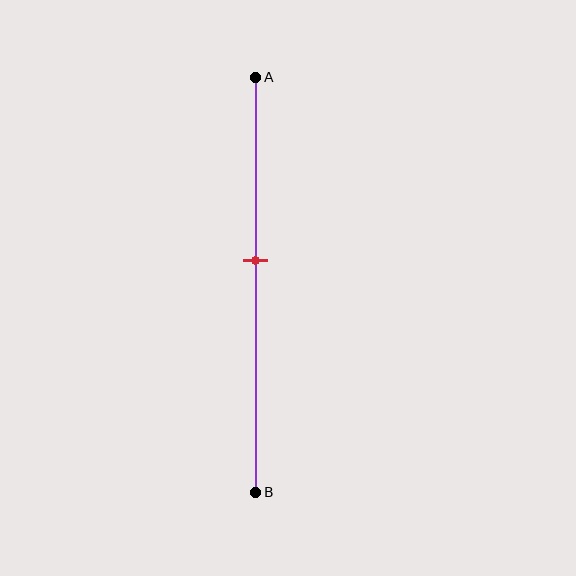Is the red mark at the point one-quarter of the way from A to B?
No, the mark is at about 45% from A, not at the 25% one-quarter point.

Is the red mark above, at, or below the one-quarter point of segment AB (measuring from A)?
The red mark is below the one-quarter point of segment AB.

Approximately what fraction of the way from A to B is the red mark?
The red mark is approximately 45% of the way from A to B.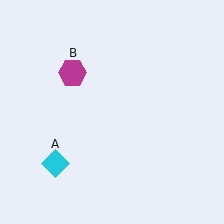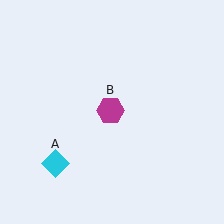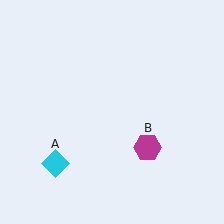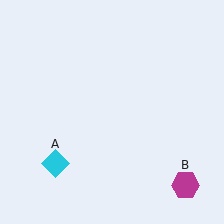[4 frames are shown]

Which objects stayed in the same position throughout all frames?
Cyan diamond (object A) remained stationary.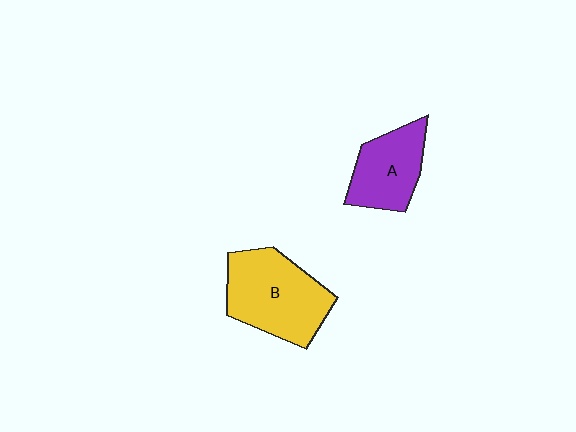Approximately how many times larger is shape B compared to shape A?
Approximately 1.5 times.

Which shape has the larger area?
Shape B (yellow).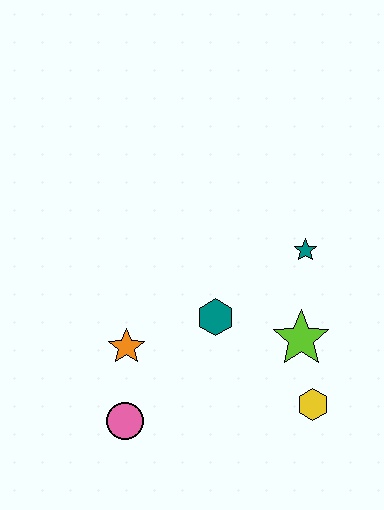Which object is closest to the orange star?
The pink circle is closest to the orange star.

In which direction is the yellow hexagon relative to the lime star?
The yellow hexagon is below the lime star.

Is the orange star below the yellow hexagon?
No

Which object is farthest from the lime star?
The pink circle is farthest from the lime star.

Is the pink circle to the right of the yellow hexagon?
No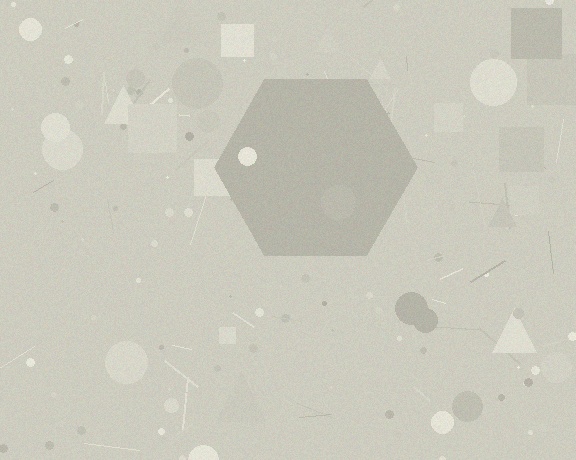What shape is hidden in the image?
A hexagon is hidden in the image.